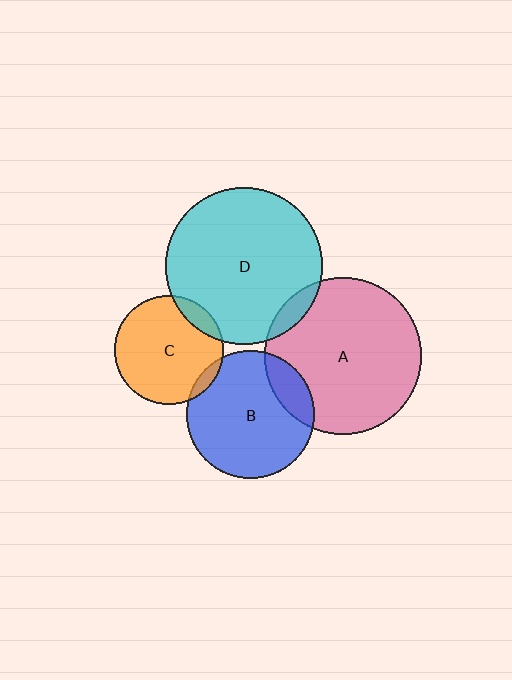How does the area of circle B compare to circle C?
Approximately 1.4 times.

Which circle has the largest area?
Circle A (pink).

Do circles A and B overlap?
Yes.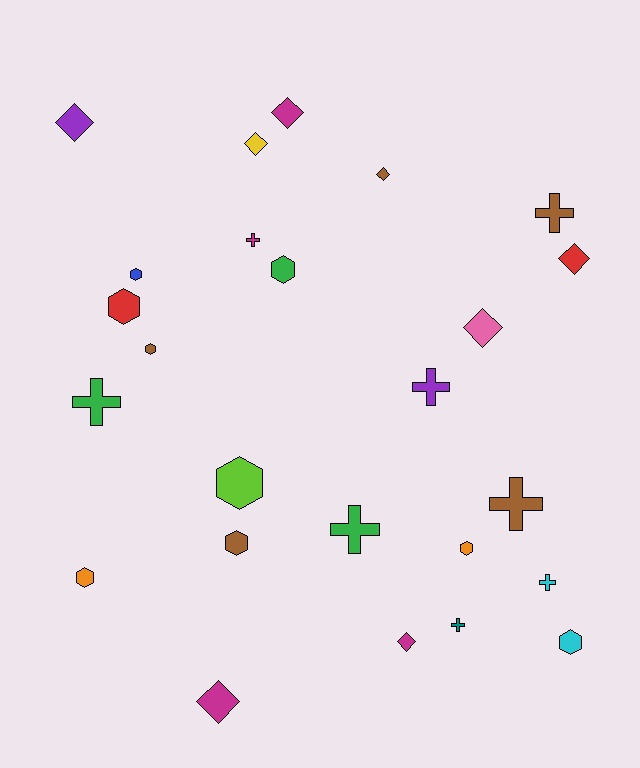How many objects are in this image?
There are 25 objects.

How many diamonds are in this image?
There are 8 diamonds.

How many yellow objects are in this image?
There is 1 yellow object.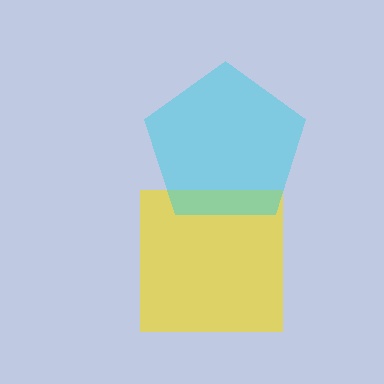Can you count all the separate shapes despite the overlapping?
Yes, there are 2 separate shapes.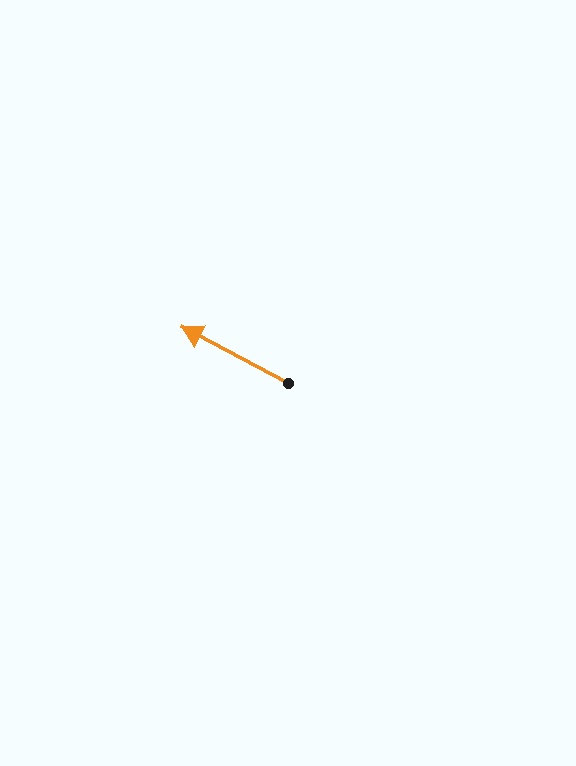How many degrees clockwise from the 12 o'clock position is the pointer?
Approximately 298 degrees.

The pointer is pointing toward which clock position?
Roughly 10 o'clock.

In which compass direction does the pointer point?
Northwest.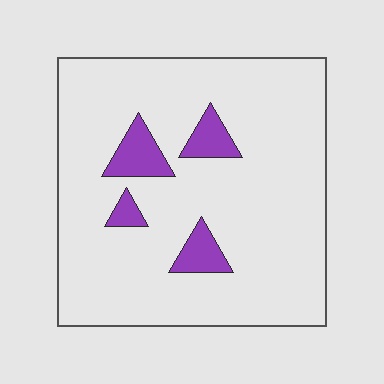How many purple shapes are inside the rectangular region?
4.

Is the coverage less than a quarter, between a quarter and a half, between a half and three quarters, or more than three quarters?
Less than a quarter.